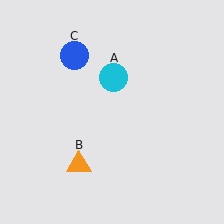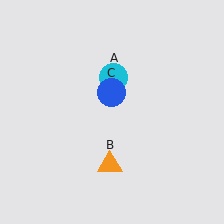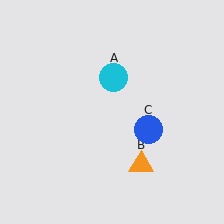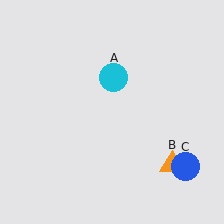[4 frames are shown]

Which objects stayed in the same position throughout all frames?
Cyan circle (object A) remained stationary.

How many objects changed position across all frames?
2 objects changed position: orange triangle (object B), blue circle (object C).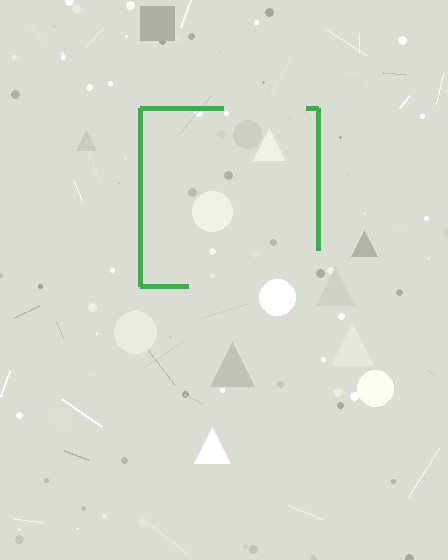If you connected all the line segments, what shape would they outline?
They would outline a square.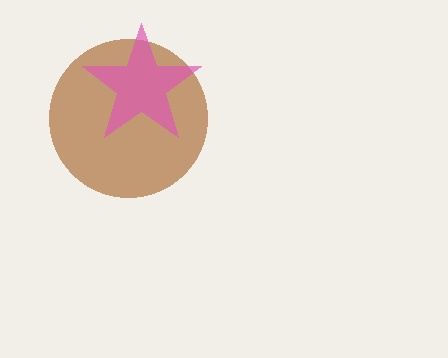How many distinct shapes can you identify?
There are 2 distinct shapes: a brown circle, a pink star.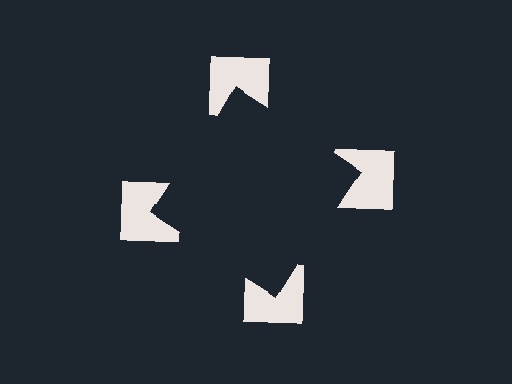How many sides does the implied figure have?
4 sides.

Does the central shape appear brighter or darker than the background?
It typically appears slightly darker than the background, even though no actual brightness change is drawn.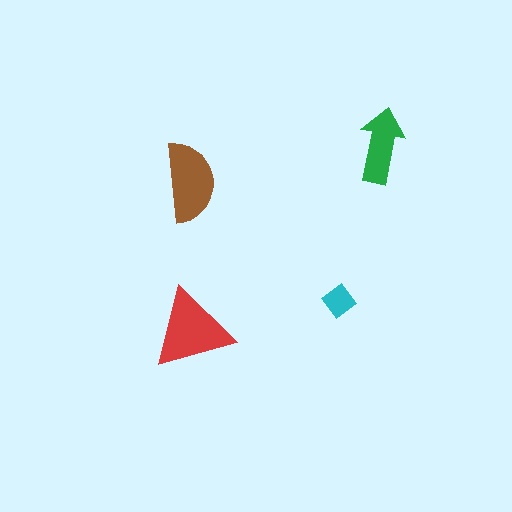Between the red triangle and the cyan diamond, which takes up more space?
The red triangle.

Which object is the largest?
The red triangle.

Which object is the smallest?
The cyan diamond.